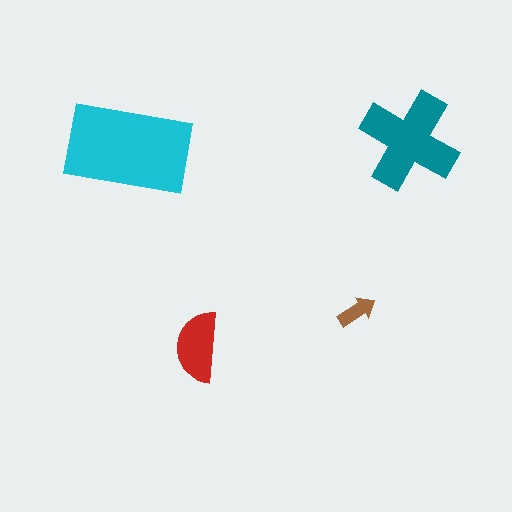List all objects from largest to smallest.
The cyan rectangle, the teal cross, the red semicircle, the brown arrow.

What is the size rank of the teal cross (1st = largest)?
2nd.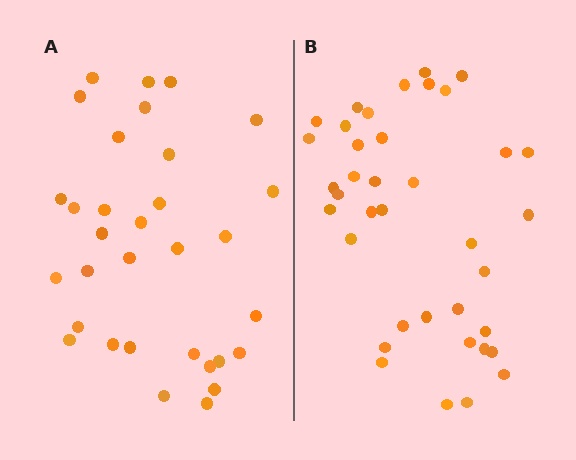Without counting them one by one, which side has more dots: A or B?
Region B (the right region) has more dots.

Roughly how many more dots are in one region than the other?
Region B has about 6 more dots than region A.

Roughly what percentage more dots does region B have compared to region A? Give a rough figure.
About 20% more.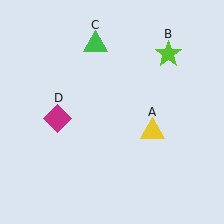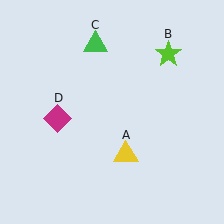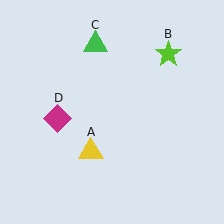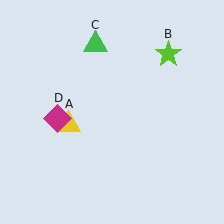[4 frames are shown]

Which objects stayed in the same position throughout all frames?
Lime star (object B) and green triangle (object C) and magenta diamond (object D) remained stationary.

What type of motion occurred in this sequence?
The yellow triangle (object A) rotated clockwise around the center of the scene.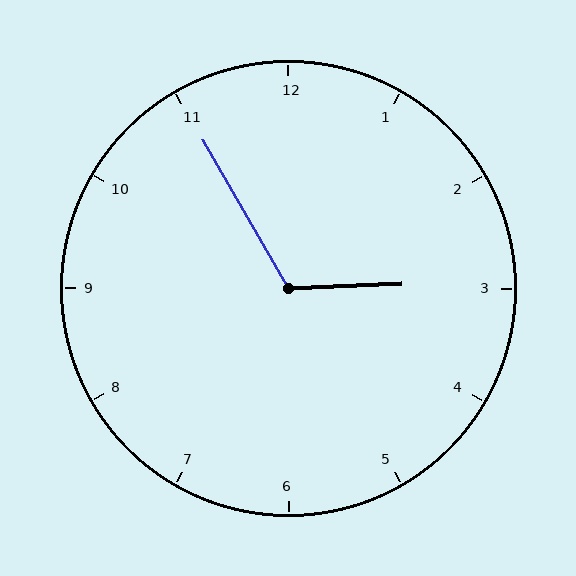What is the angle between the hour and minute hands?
Approximately 118 degrees.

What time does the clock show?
2:55.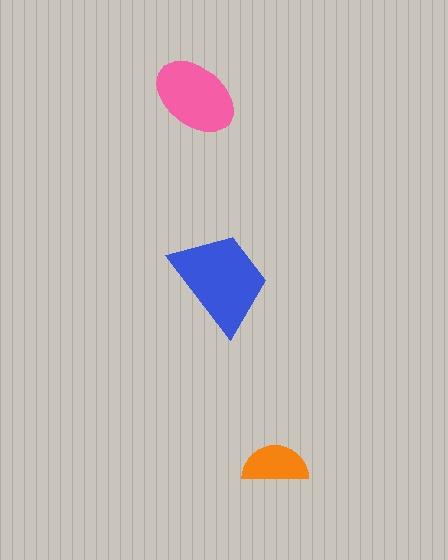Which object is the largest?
The blue trapezoid.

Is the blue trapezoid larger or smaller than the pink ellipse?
Larger.